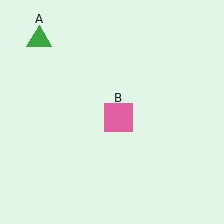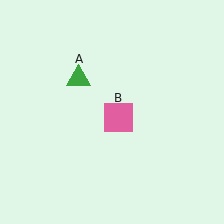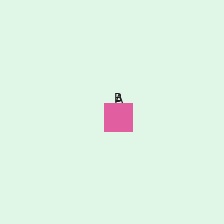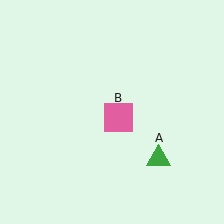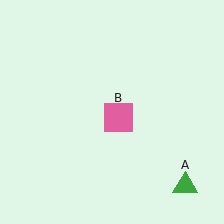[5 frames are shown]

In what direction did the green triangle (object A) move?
The green triangle (object A) moved down and to the right.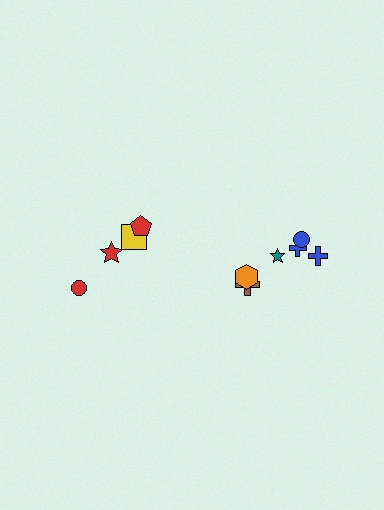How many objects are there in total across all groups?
There are 10 objects.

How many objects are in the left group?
There are 4 objects.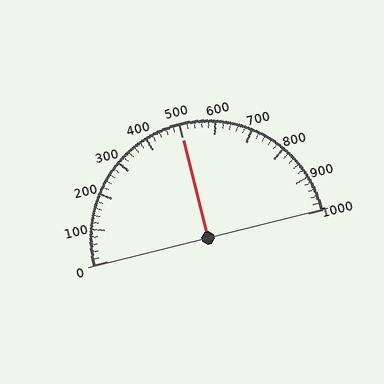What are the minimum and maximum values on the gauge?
The gauge ranges from 0 to 1000.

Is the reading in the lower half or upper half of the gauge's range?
The reading is in the upper half of the range (0 to 1000).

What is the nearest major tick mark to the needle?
The nearest major tick mark is 500.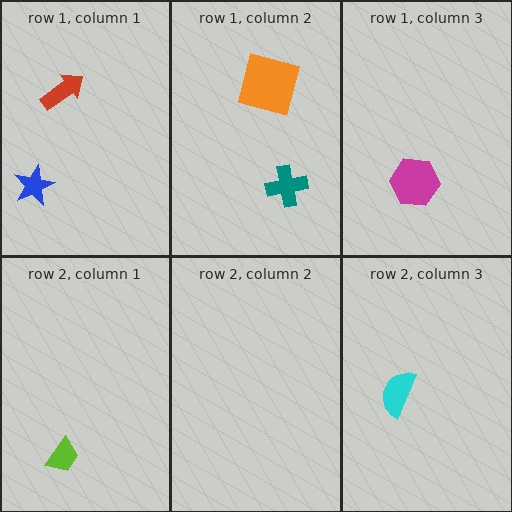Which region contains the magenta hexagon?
The row 1, column 3 region.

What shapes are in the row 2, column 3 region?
The cyan semicircle.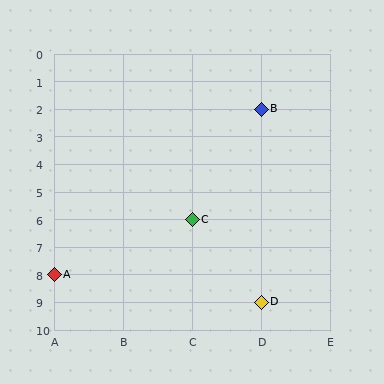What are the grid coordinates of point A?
Point A is at grid coordinates (A, 8).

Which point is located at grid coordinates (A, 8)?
Point A is at (A, 8).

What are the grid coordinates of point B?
Point B is at grid coordinates (D, 2).